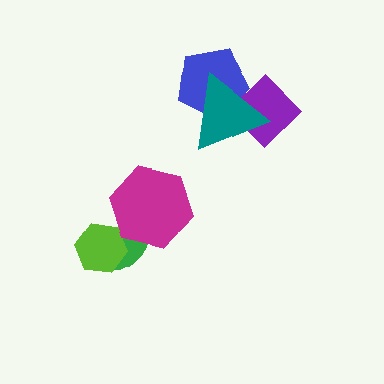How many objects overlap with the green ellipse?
2 objects overlap with the green ellipse.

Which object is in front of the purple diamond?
The teal triangle is in front of the purple diamond.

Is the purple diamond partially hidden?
Yes, it is partially covered by another shape.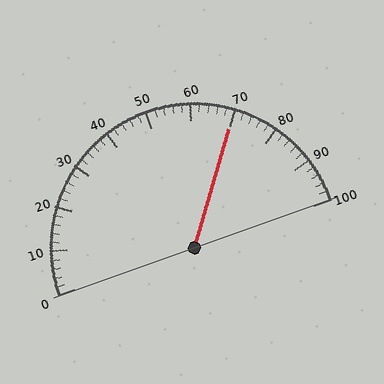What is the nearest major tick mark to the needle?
The nearest major tick mark is 70.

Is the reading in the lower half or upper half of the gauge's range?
The reading is in the upper half of the range (0 to 100).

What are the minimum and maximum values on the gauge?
The gauge ranges from 0 to 100.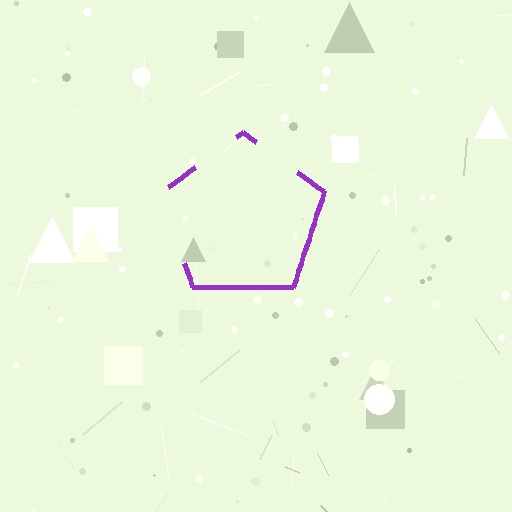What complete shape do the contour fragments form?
The contour fragments form a pentagon.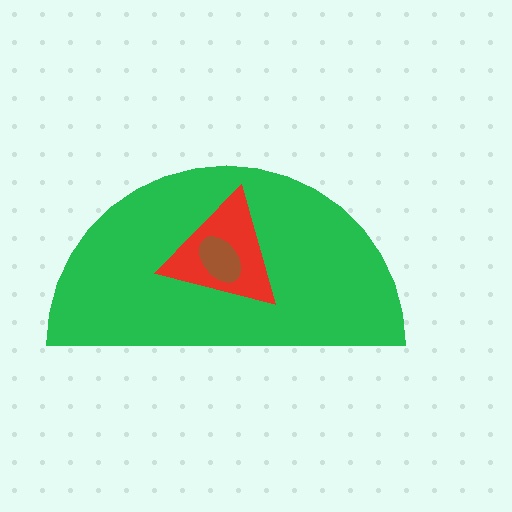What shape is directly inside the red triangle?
The brown ellipse.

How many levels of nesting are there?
3.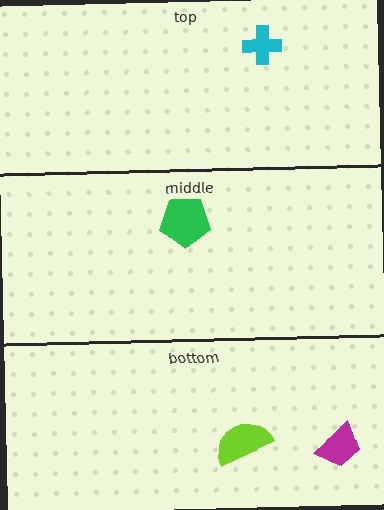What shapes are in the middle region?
The green pentagon.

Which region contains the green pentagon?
The middle region.